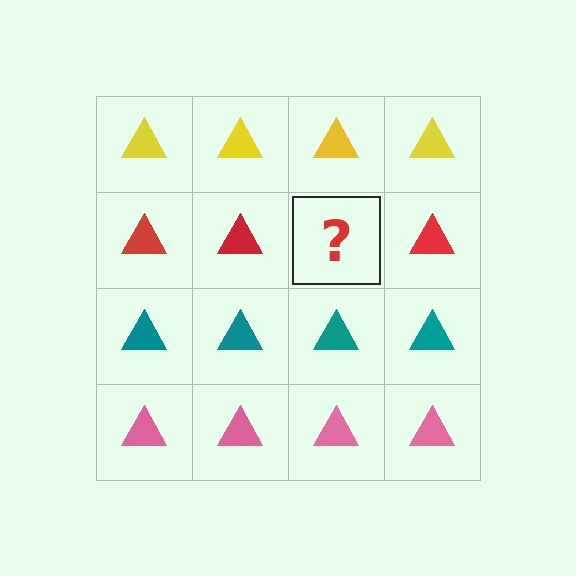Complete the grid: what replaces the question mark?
The question mark should be replaced with a red triangle.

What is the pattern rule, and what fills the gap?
The rule is that each row has a consistent color. The gap should be filled with a red triangle.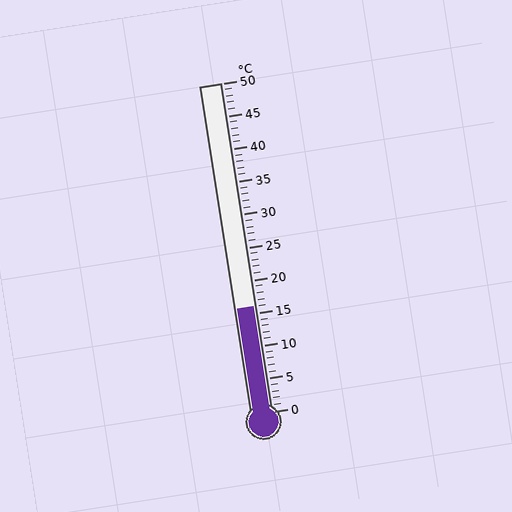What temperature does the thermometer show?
The thermometer shows approximately 16°C.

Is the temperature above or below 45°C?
The temperature is below 45°C.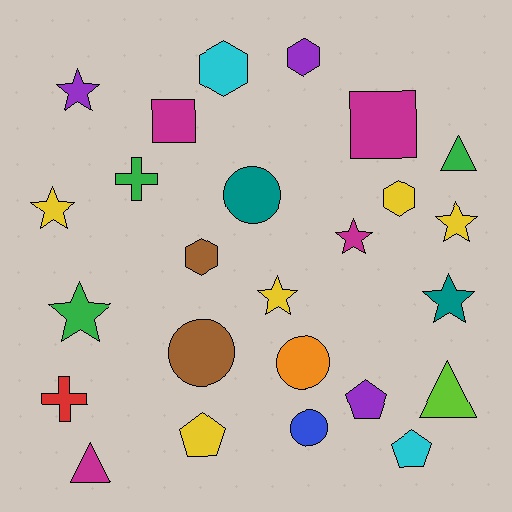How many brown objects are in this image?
There are 2 brown objects.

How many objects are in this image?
There are 25 objects.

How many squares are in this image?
There are 2 squares.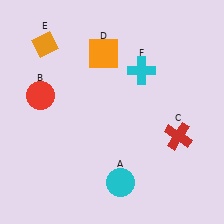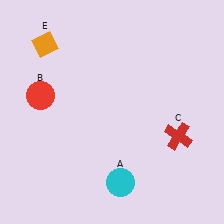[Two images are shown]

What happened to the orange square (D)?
The orange square (D) was removed in Image 2. It was in the top-left area of Image 1.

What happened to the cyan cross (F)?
The cyan cross (F) was removed in Image 2. It was in the top-right area of Image 1.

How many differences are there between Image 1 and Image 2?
There are 2 differences between the two images.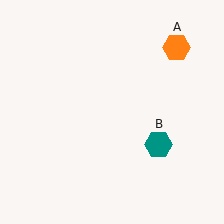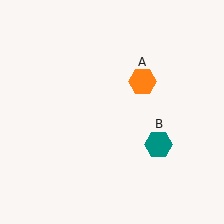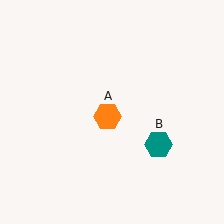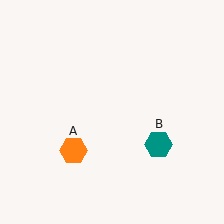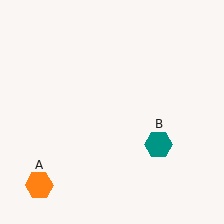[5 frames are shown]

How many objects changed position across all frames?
1 object changed position: orange hexagon (object A).